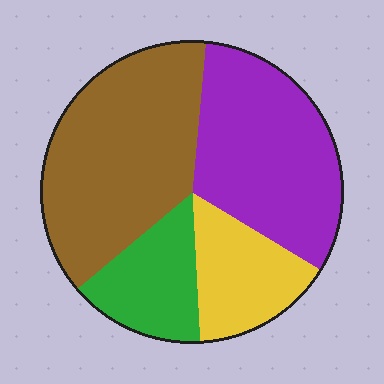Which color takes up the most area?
Brown, at roughly 40%.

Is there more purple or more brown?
Brown.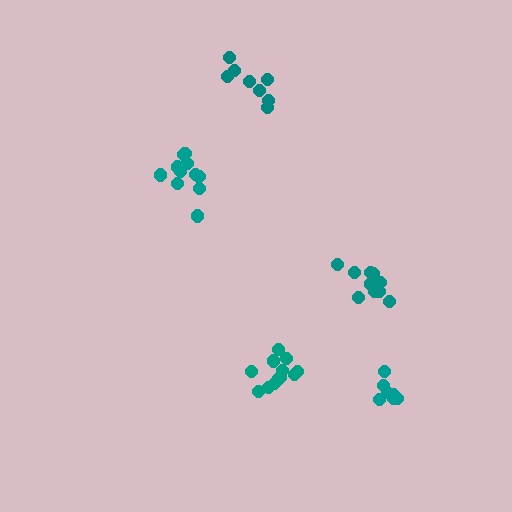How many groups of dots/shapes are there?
There are 5 groups.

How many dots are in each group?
Group 1: 10 dots, Group 2: 12 dots, Group 3: 7 dots, Group 4: 8 dots, Group 5: 12 dots (49 total).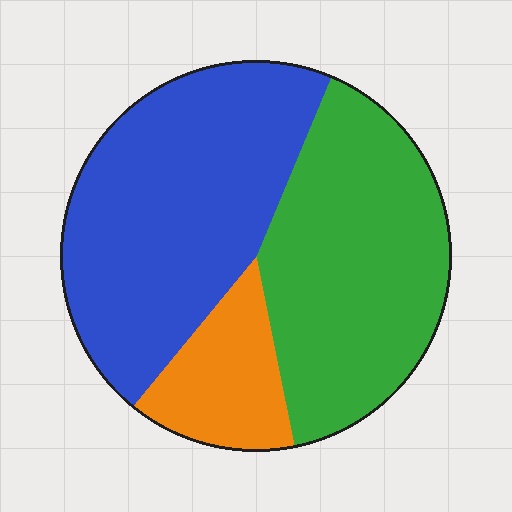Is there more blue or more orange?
Blue.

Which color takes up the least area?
Orange, at roughly 15%.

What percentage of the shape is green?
Green takes up about two fifths (2/5) of the shape.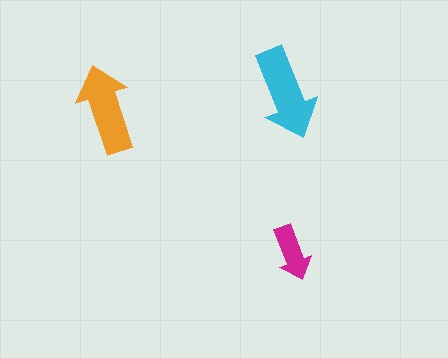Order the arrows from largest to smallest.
the cyan one, the orange one, the magenta one.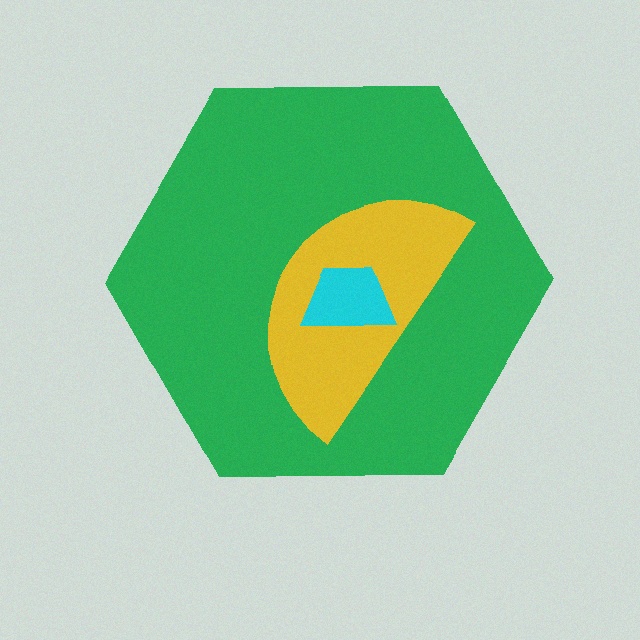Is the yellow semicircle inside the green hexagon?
Yes.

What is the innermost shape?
The cyan trapezoid.